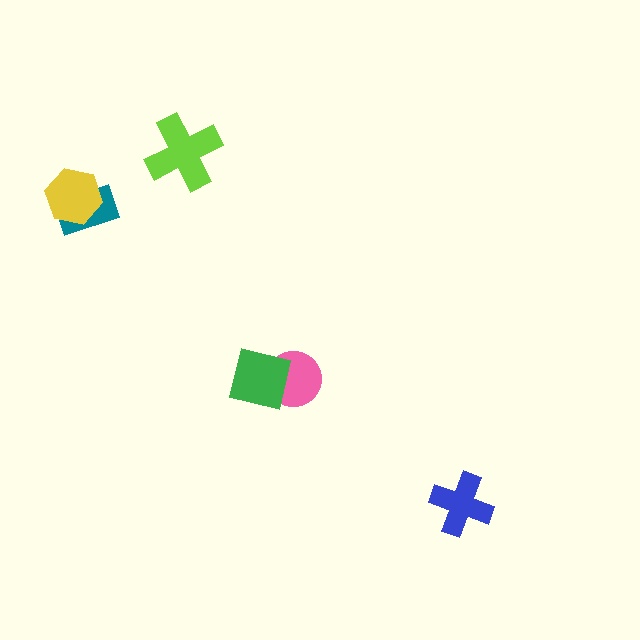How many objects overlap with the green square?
1 object overlaps with the green square.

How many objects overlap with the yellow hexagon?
1 object overlaps with the yellow hexagon.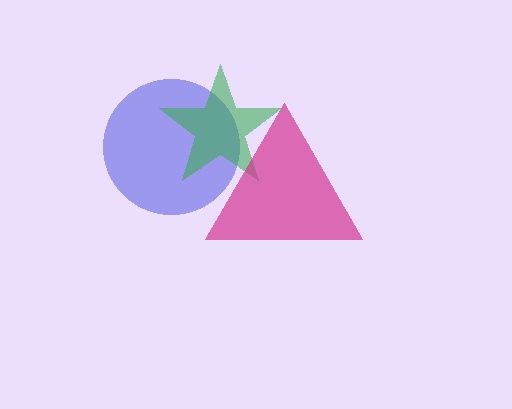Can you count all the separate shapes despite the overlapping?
Yes, there are 3 separate shapes.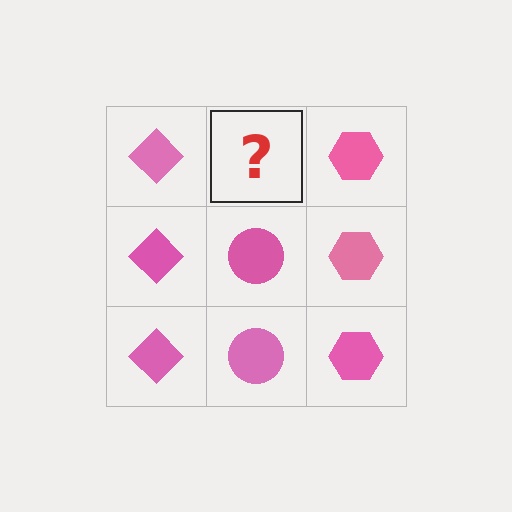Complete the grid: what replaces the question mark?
The question mark should be replaced with a pink circle.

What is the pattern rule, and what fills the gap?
The rule is that each column has a consistent shape. The gap should be filled with a pink circle.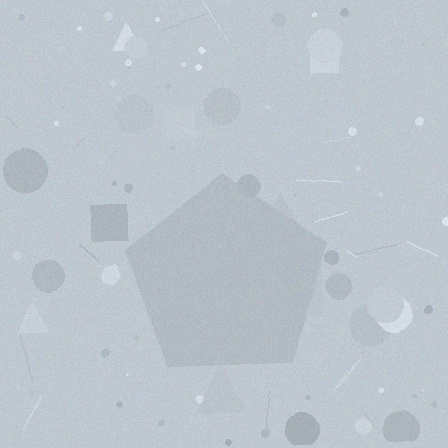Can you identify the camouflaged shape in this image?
The camouflaged shape is a pentagon.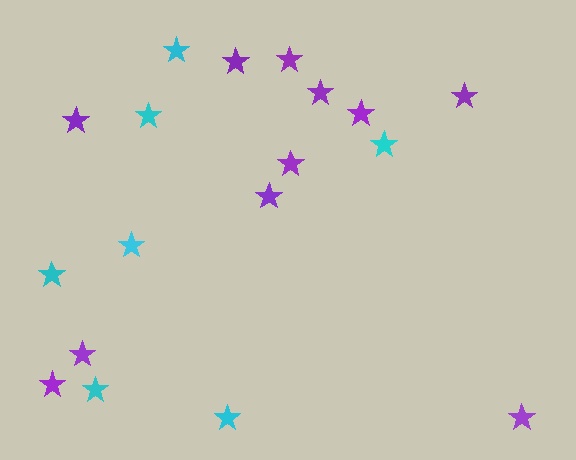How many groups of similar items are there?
There are 2 groups: one group of cyan stars (7) and one group of purple stars (11).